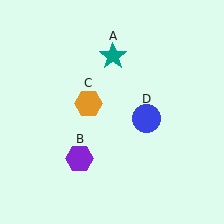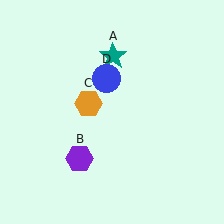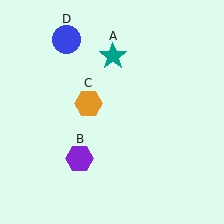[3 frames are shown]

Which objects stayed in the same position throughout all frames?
Teal star (object A) and purple hexagon (object B) and orange hexagon (object C) remained stationary.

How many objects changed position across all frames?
1 object changed position: blue circle (object D).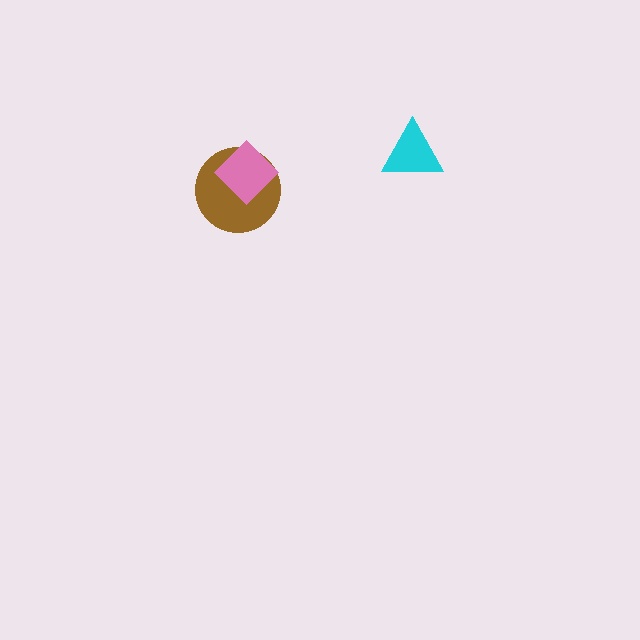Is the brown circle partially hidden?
Yes, it is partially covered by another shape.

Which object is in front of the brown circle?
The pink diamond is in front of the brown circle.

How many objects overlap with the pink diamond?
1 object overlaps with the pink diamond.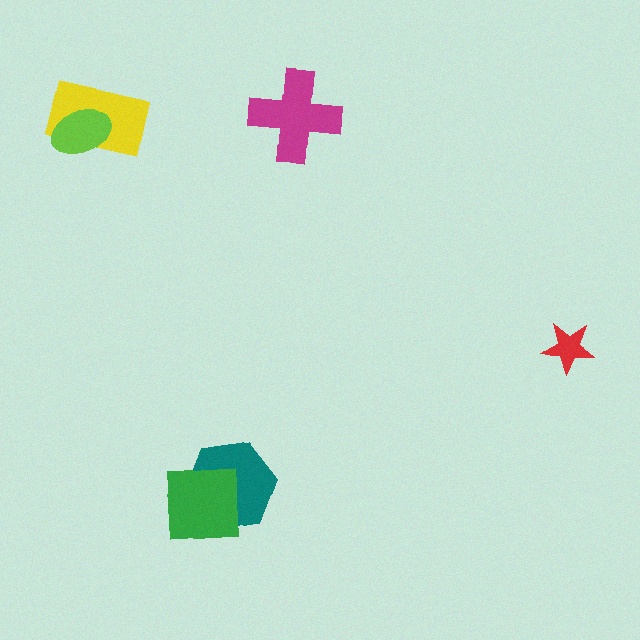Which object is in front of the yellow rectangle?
The lime ellipse is in front of the yellow rectangle.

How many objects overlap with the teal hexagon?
1 object overlaps with the teal hexagon.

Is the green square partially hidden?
No, no other shape covers it.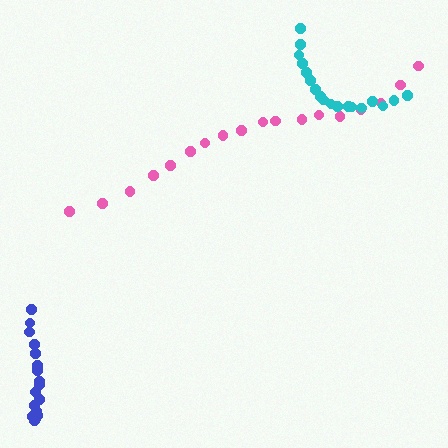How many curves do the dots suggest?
There are 3 distinct paths.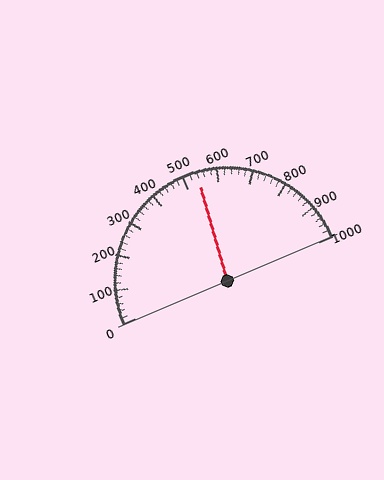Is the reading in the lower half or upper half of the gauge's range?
The reading is in the upper half of the range (0 to 1000).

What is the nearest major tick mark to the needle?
The nearest major tick mark is 500.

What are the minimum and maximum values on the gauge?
The gauge ranges from 0 to 1000.